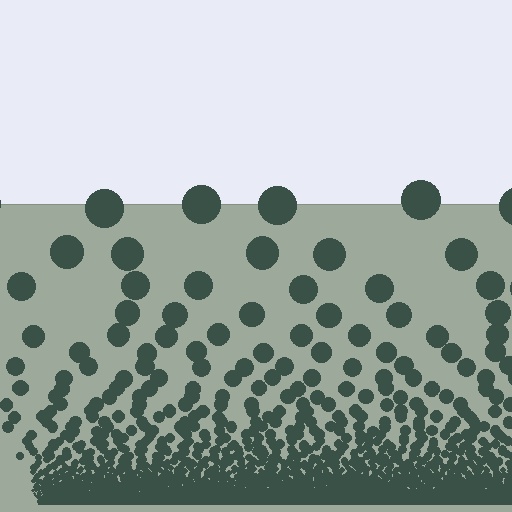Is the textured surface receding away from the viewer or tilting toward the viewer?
The surface appears to tilt toward the viewer. Texture elements get larger and sparser toward the top.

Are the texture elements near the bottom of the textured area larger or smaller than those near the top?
Smaller. The gradient is inverted — elements near the bottom are smaller and denser.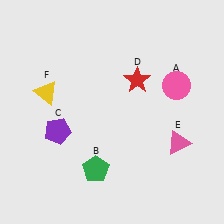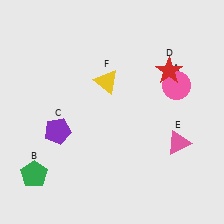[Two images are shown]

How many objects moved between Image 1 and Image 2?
3 objects moved between the two images.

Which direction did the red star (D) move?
The red star (D) moved right.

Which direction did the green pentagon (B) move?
The green pentagon (B) moved left.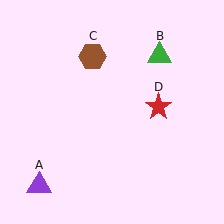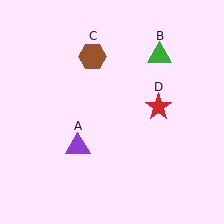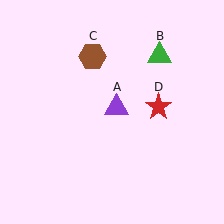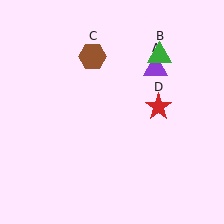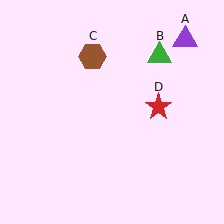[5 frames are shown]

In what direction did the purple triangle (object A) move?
The purple triangle (object A) moved up and to the right.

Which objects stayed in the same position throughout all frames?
Green triangle (object B) and brown hexagon (object C) and red star (object D) remained stationary.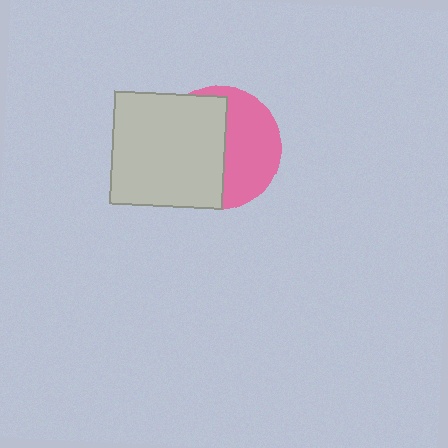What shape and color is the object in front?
The object in front is a light gray square.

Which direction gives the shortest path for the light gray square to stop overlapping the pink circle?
Moving left gives the shortest separation.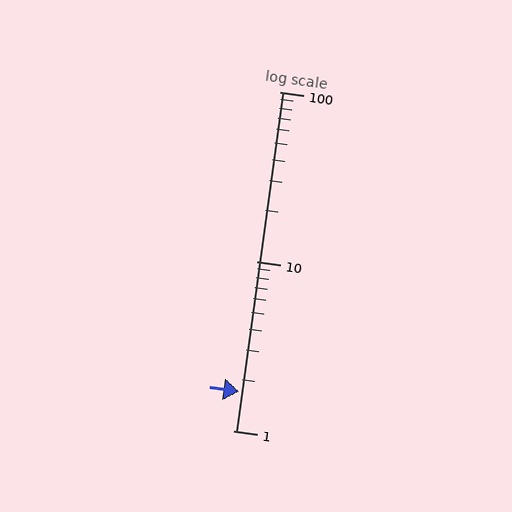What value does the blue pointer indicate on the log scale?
The pointer indicates approximately 1.7.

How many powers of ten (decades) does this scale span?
The scale spans 2 decades, from 1 to 100.